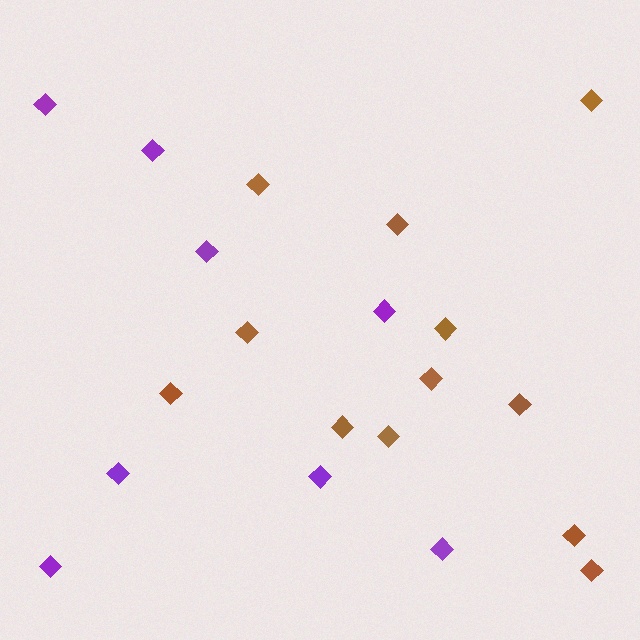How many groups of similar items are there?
There are 2 groups: one group of brown diamonds (12) and one group of purple diamonds (8).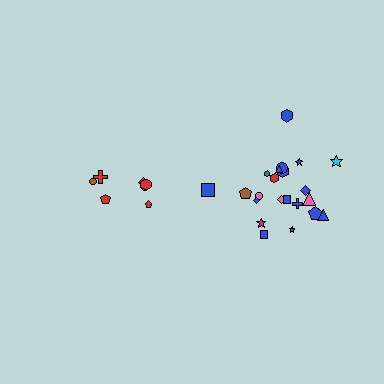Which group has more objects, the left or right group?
The right group.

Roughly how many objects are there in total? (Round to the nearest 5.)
Roughly 30 objects in total.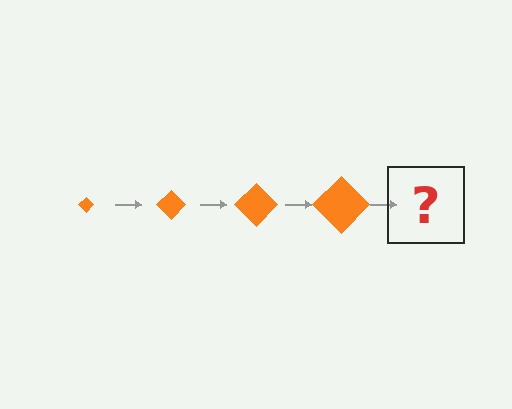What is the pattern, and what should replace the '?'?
The pattern is that the diamond gets progressively larger each step. The '?' should be an orange diamond, larger than the previous one.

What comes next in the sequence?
The next element should be an orange diamond, larger than the previous one.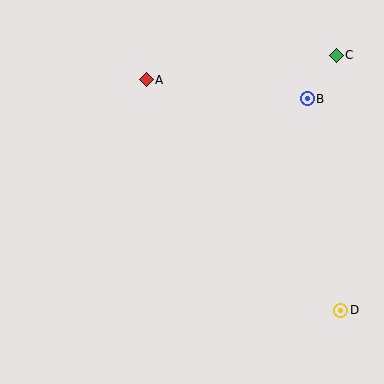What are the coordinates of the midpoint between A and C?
The midpoint between A and C is at (241, 68).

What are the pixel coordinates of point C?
Point C is at (336, 55).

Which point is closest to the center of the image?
Point A at (146, 80) is closest to the center.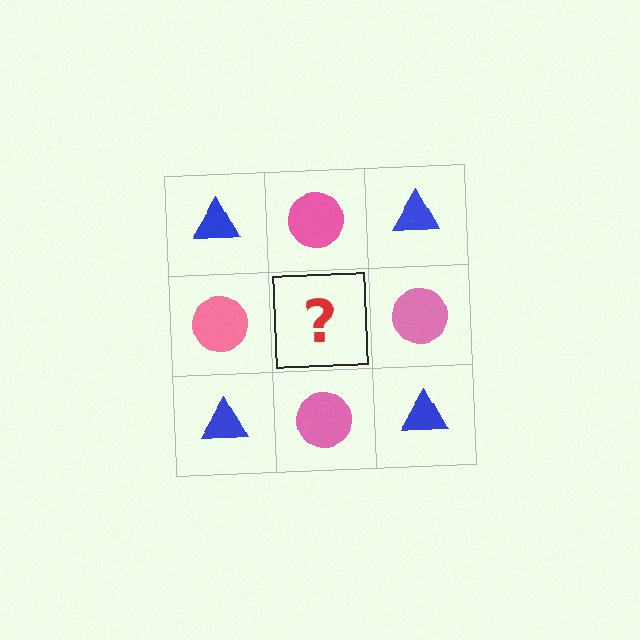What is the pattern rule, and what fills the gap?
The rule is that it alternates blue triangle and pink circle in a checkerboard pattern. The gap should be filled with a blue triangle.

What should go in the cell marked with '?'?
The missing cell should contain a blue triangle.